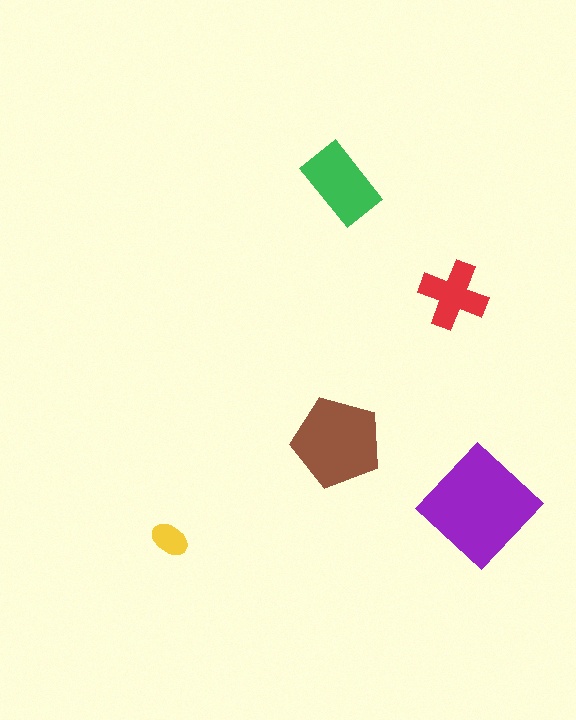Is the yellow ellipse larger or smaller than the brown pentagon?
Smaller.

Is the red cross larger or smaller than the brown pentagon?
Smaller.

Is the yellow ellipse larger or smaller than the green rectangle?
Smaller.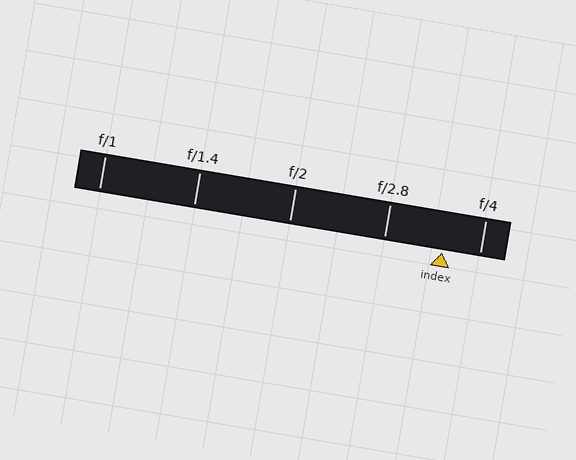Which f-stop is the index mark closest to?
The index mark is closest to f/4.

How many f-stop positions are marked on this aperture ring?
There are 5 f-stop positions marked.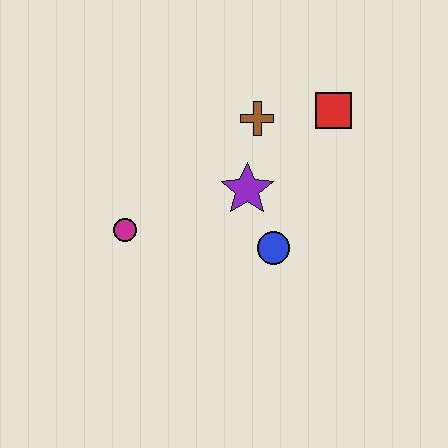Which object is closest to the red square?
The brown cross is closest to the red square.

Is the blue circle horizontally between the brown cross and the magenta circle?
No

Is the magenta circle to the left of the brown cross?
Yes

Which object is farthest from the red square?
The magenta circle is farthest from the red square.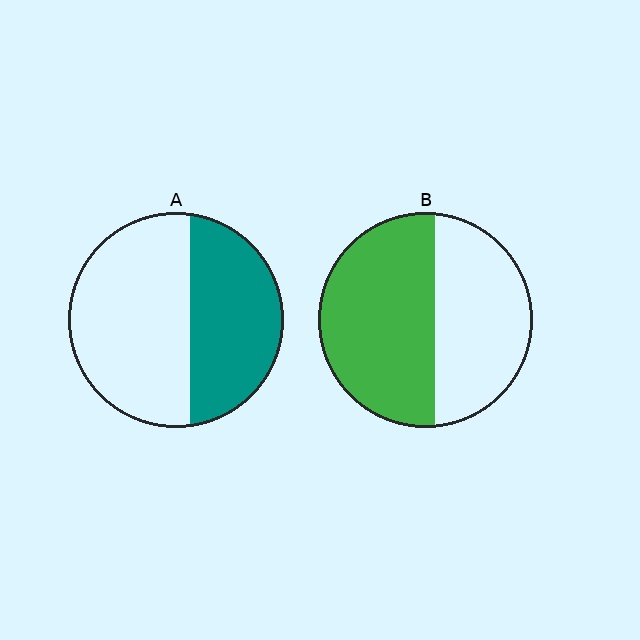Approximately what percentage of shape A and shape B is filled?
A is approximately 40% and B is approximately 55%.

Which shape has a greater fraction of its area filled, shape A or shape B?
Shape B.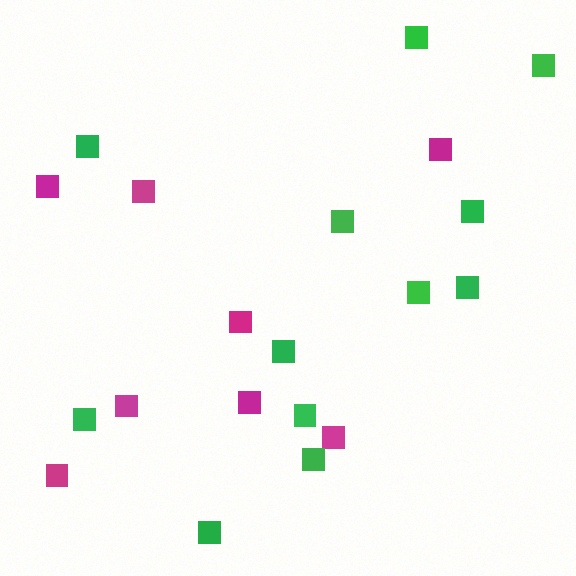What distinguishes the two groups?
There are 2 groups: one group of magenta squares (8) and one group of green squares (12).